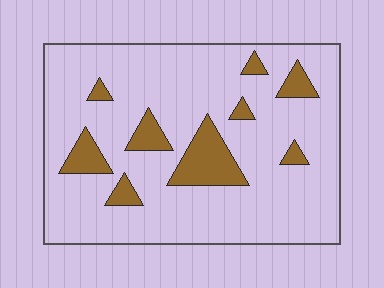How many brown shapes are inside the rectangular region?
9.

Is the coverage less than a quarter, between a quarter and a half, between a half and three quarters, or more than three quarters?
Less than a quarter.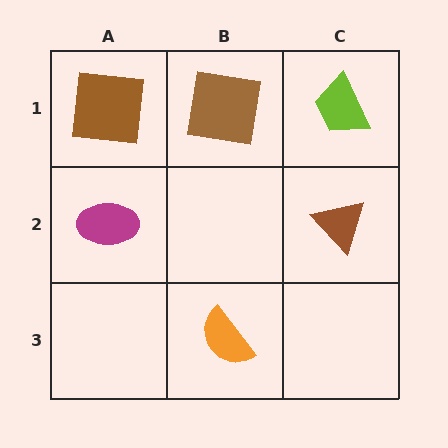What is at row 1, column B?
A brown square.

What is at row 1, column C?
A lime trapezoid.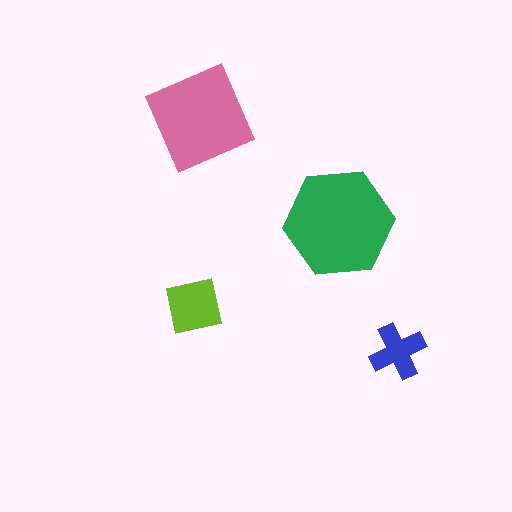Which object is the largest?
The green hexagon.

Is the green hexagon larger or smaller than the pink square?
Larger.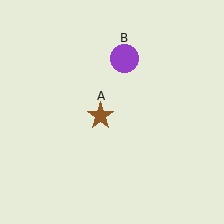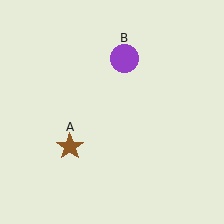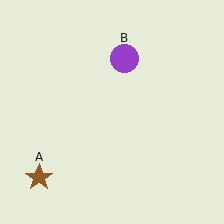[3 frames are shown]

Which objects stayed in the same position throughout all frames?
Purple circle (object B) remained stationary.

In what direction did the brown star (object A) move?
The brown star (object A) moved down and to the left.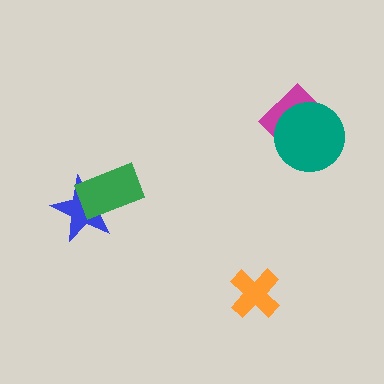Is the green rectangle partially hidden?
No, no other shape covers it.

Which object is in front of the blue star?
The green rectangle is in front of the blue star.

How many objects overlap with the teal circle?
1 object overlaps with the teal circle.